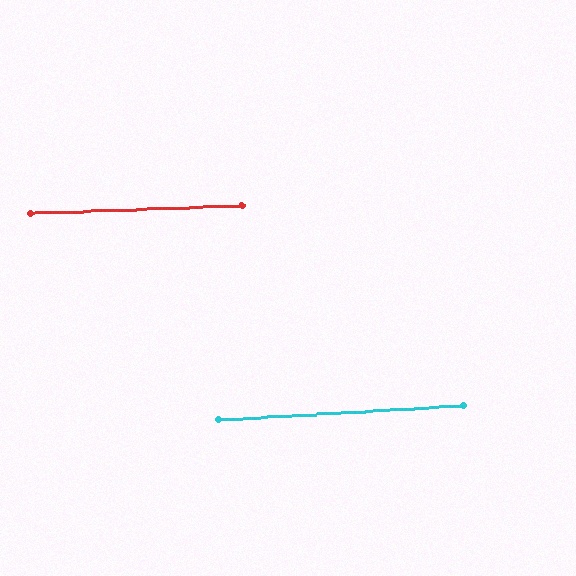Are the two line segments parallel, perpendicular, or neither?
Parallel — their directions differ by only 1.4°.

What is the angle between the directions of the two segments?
Approximately 1 degree.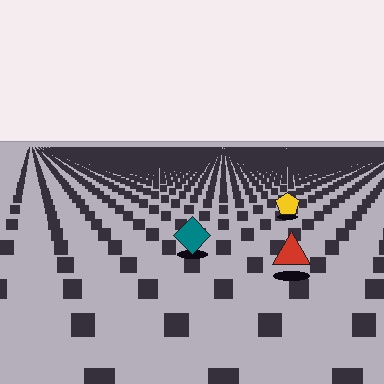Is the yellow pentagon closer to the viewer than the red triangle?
No. The red triangle is closer — you can tell from the texture gradient: the ground texture is coarser near it.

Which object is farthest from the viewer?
The yellow pentagon is farthest from the viewer. It appears smaller and the ground texture around it is denser.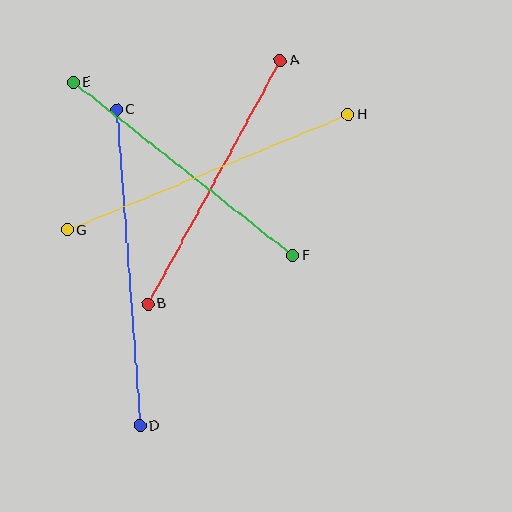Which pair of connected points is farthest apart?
Points C and D are farthest apart.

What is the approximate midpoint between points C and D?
The midpoint is at approximately (128, 268) pixels.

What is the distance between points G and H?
The distance is approximately 303 pixels.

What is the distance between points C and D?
The distance is approximately 317 pixels.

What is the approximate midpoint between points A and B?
The midpoint is at approximately (214, 182) pixels.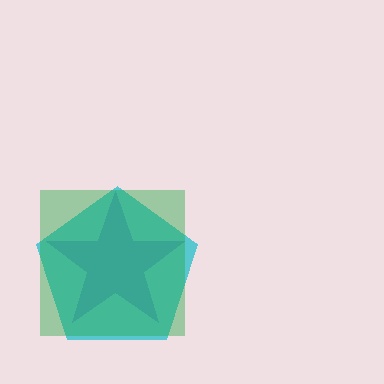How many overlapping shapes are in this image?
There are 3 overlapping shapes in the image.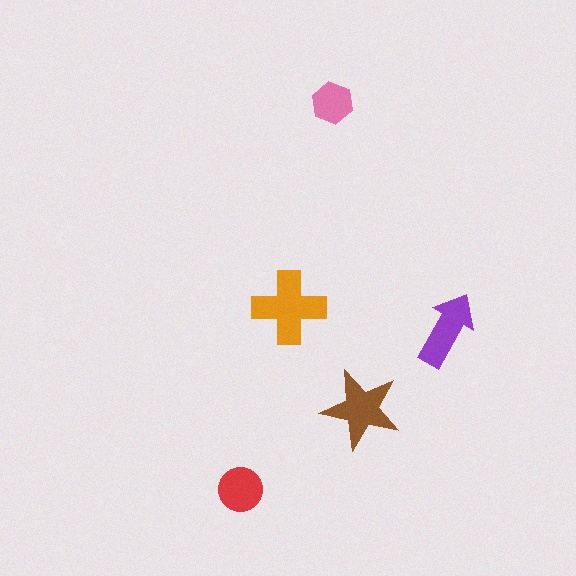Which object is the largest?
The orange cross.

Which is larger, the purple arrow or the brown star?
The brown star.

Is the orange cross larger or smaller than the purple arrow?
Larger.